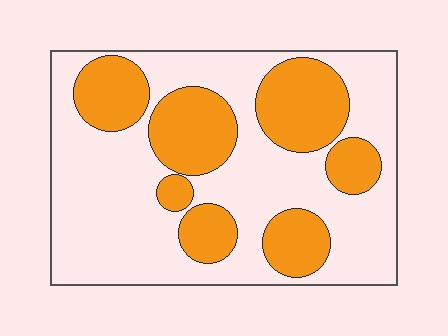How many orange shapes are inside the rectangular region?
7.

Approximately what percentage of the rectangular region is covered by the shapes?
Approximately 35%.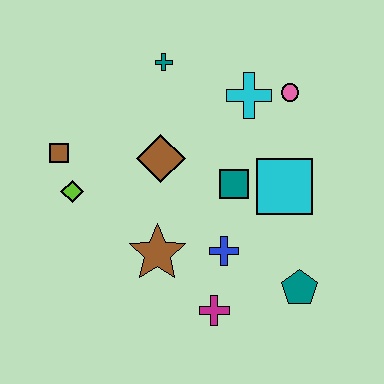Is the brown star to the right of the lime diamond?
Yes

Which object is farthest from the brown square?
The teal pentagon is farthest from the brown square.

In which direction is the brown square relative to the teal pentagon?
The brown square is to the left of the teal pentagon.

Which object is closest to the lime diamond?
The brown square is closest to the lime diamond.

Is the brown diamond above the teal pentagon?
Yes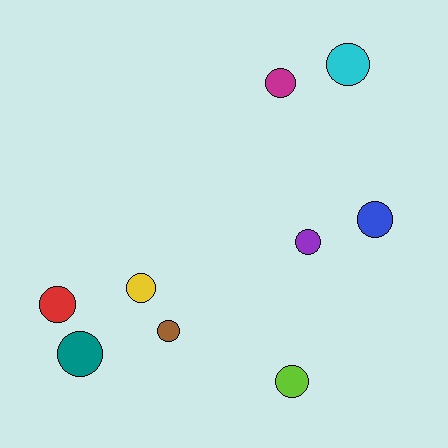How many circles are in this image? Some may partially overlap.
There are 9 circles.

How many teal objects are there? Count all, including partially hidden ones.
There is 1 teal object.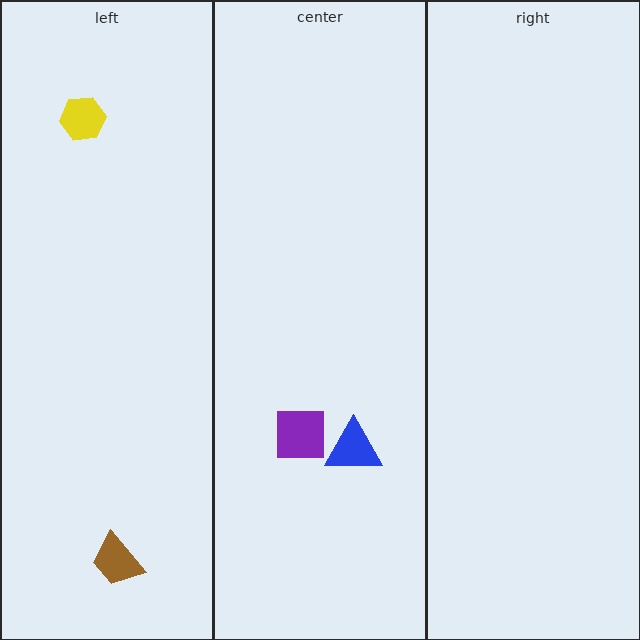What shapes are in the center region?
The blue triangle, the purple square.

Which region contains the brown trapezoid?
The left region.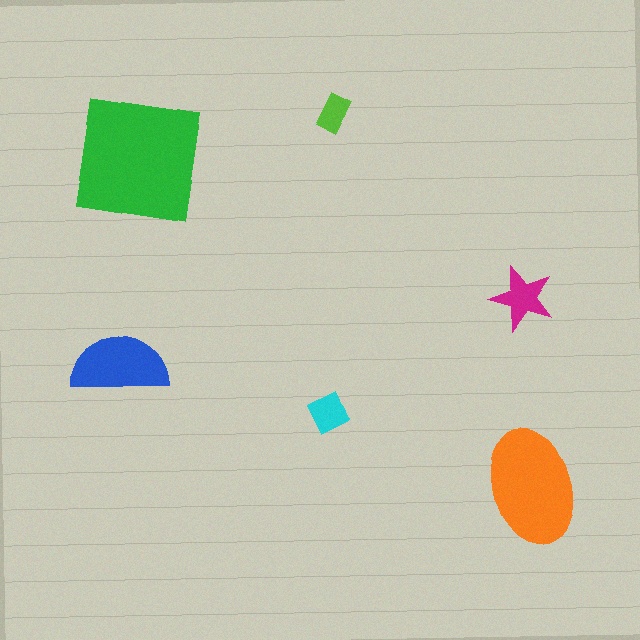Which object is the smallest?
The lime rectangle.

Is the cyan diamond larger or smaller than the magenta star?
Smaller.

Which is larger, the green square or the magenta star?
The green square.